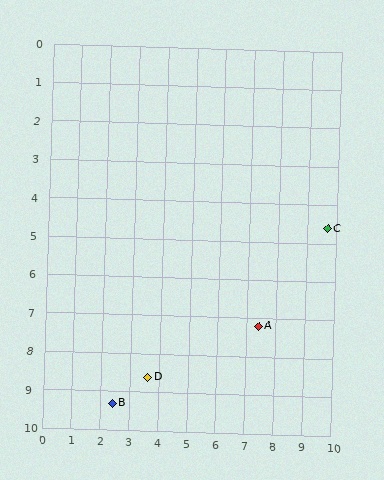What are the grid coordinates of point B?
Point B is at approximately (2.4, 9.3).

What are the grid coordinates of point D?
Point D is at approximately (3.6, 8.6).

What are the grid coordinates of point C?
Point C is at approximately (9.7, 4.6).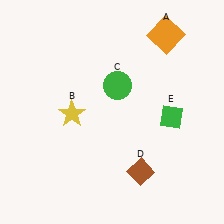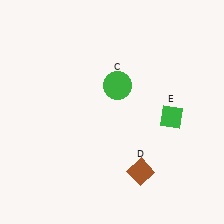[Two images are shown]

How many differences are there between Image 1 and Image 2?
There are 2 differences between the two images.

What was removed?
The yellow star (B), the orange square (A) were removed in Image 2.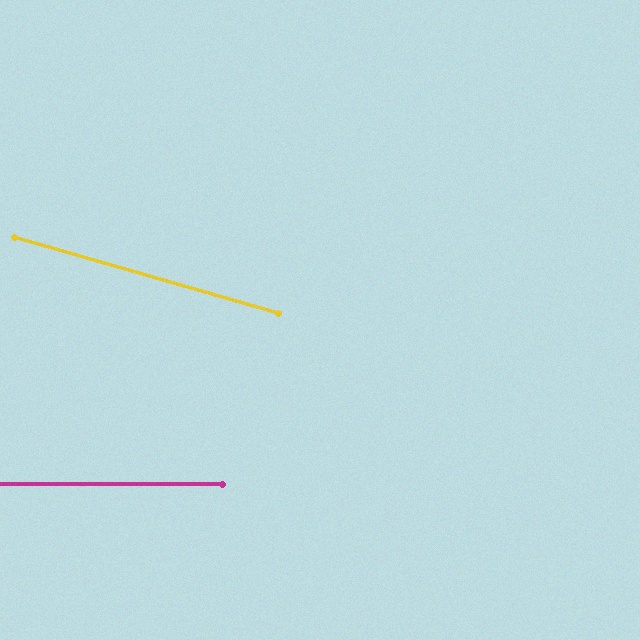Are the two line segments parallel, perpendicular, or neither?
Neither parallel nor perpendicular — they differ by about 16°.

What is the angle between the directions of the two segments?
Approximately 16 degrees.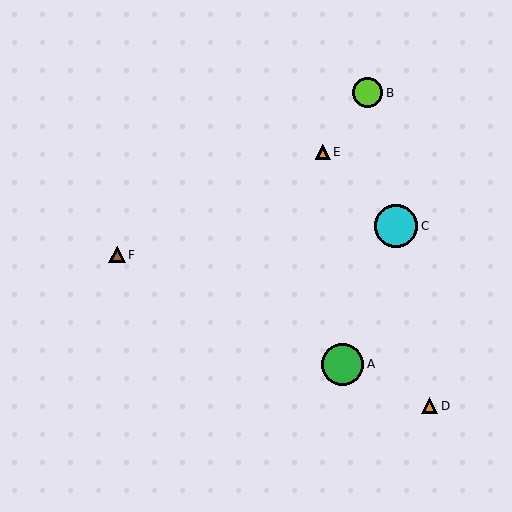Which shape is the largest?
The cyan circle (labeled C) is the largest.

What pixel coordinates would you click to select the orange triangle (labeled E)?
Click at (323, 152) to select the orange triangle E.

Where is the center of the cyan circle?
The center of the cyan circle is at (396, 226).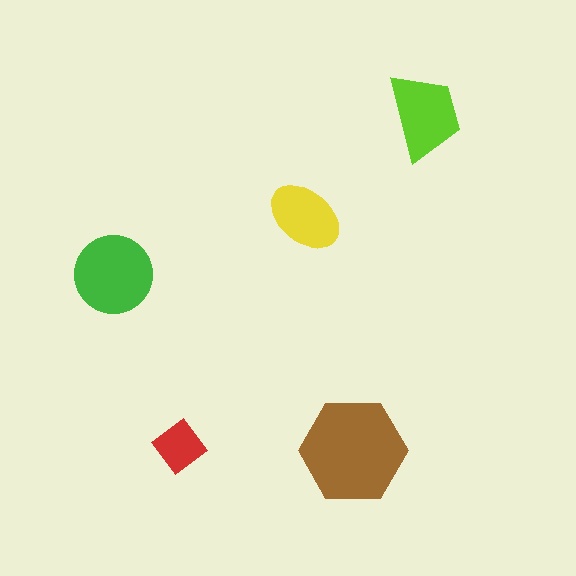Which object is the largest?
The brown hexagon.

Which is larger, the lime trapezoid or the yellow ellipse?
The lime trapezoid.